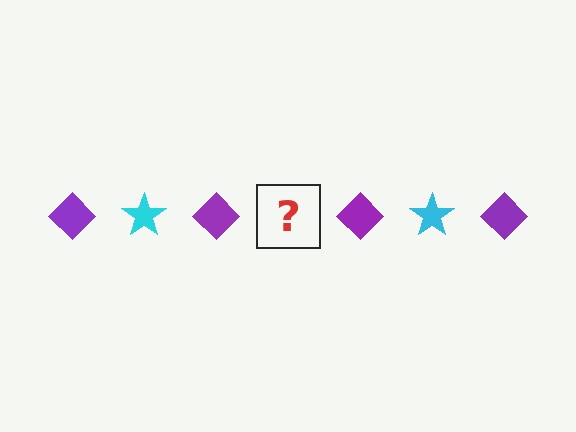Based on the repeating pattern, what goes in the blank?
The blank should be a cyan star.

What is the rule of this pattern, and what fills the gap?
The rule is that the pattern alternates between purple diamond and cyan star. The gap should be filled with a cyan star.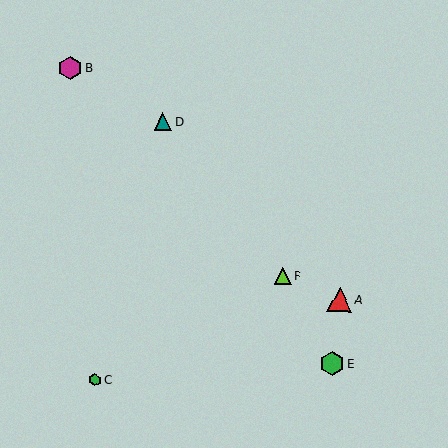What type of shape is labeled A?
Shape A is a red triangle.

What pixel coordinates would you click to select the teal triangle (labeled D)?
Click at (163, 121) to select the teal triangle D.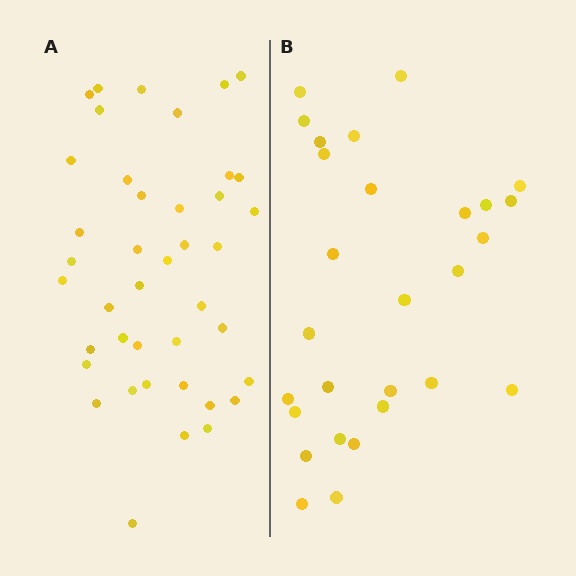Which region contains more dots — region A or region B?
Region A (the left region) has more dots.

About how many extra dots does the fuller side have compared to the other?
Region A has approximately 15 more dots than region B.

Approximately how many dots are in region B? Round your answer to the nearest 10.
About 30 dots. (The exact count is 28, which rounds to 30.)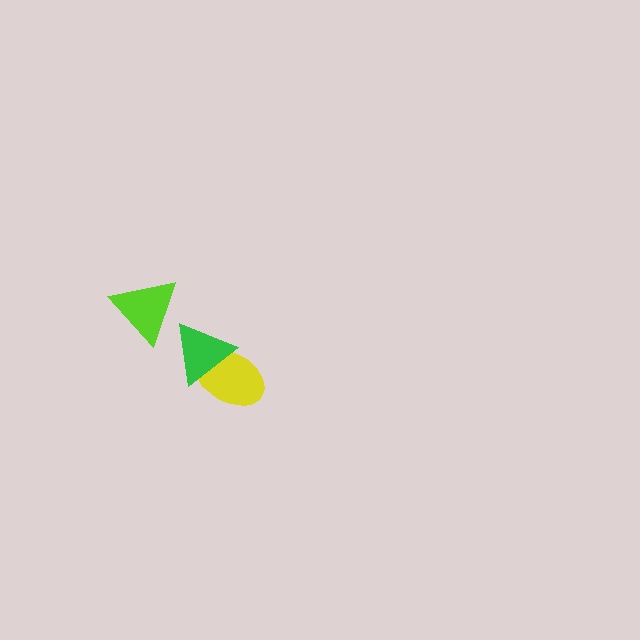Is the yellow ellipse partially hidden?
Yes, it is partially covered by another shape.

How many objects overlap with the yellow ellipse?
1 object overlaps with the yellow ellipse.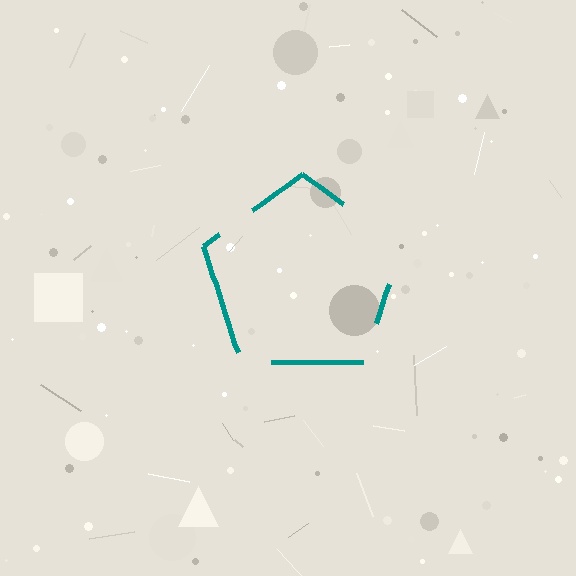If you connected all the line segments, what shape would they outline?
They would outline a pentagon.